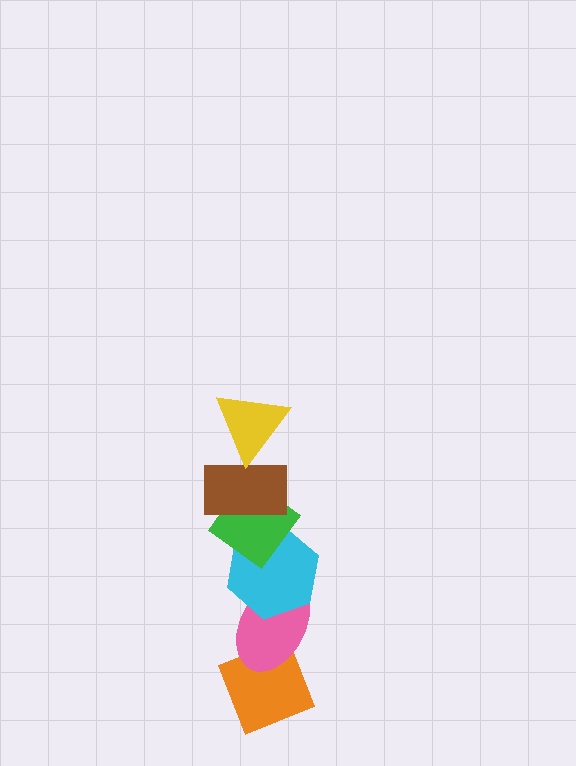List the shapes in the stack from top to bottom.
From top to bottom: the yellow triangle, the brown rectangle, the green diamond, the cyan hexagon, the pink ellipse, the orange diamond.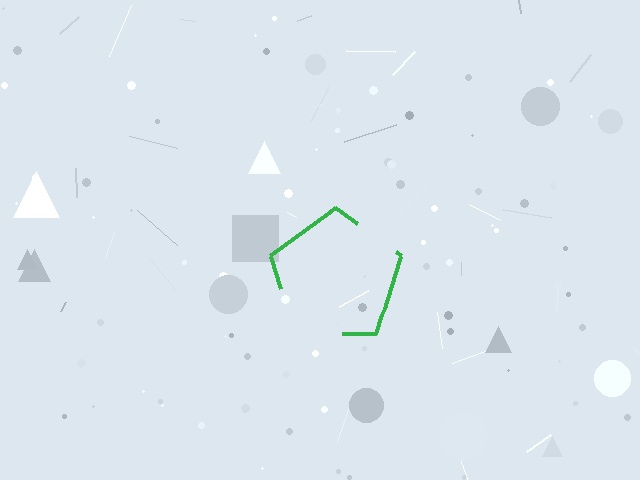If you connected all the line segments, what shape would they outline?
They would outline a pentagon.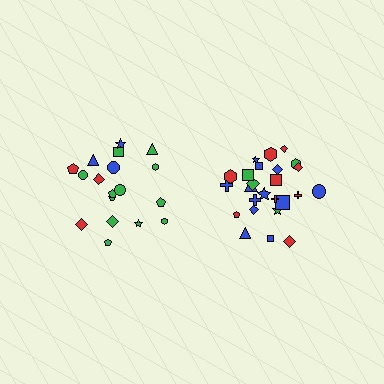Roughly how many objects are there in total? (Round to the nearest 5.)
Roughly 45 objects in total.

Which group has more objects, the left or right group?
The right group.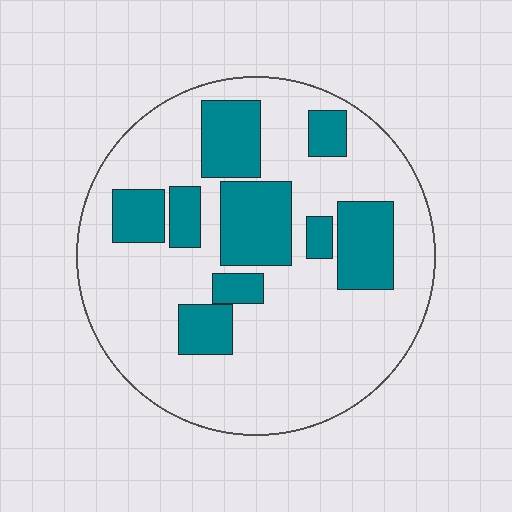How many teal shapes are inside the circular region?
9.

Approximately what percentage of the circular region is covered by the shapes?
Approximately 30%.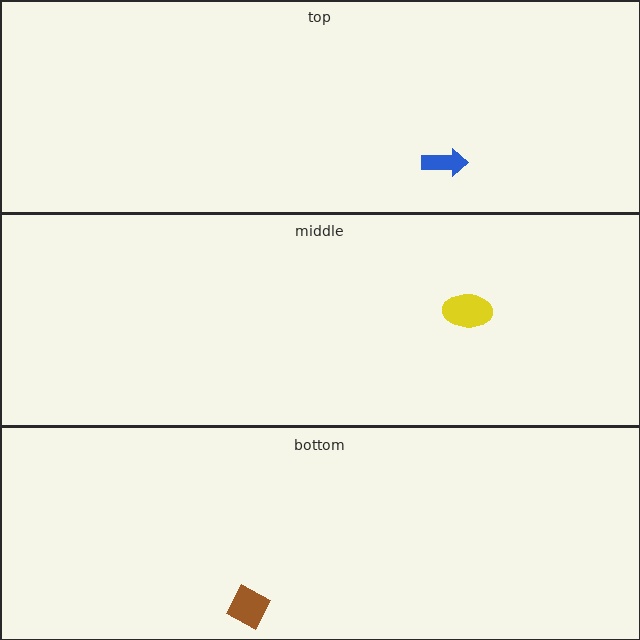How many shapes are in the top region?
1.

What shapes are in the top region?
The blue arrow.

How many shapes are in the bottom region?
1.